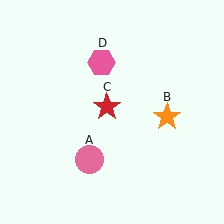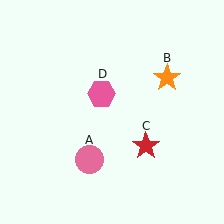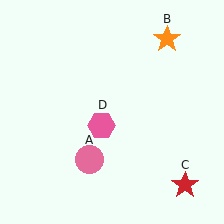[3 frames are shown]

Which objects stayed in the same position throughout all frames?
Pink circle (object A) remained stationary.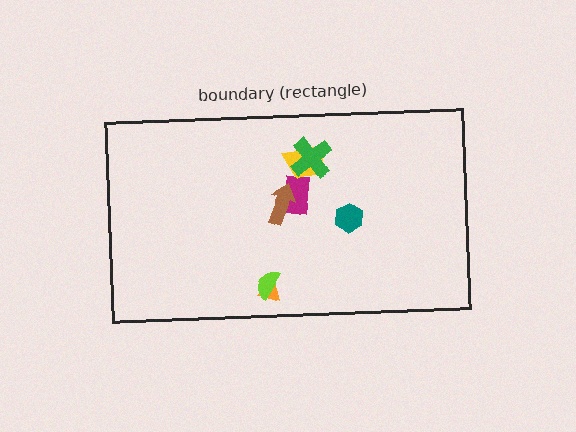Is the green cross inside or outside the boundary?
Inside.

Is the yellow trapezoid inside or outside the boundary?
Inside.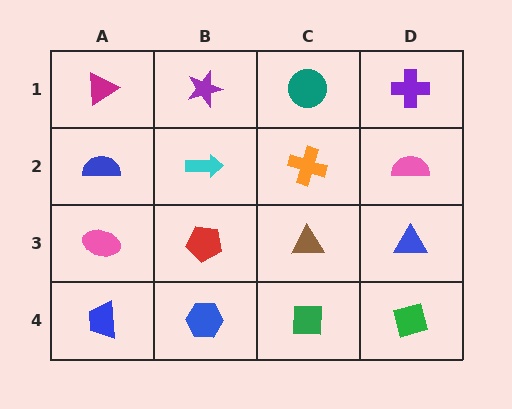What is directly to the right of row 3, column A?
A red pentagon.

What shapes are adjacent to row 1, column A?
A blue semicircle (row 2, column A), a purple star (row 1, column B).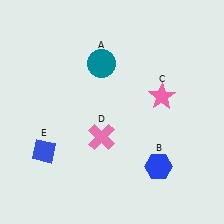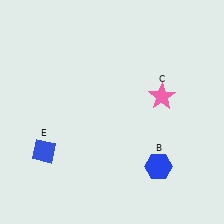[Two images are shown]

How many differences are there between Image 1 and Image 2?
There are 2 differences between the two images.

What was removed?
The pink cross (D), the teal circle (A) were removed in Image 2.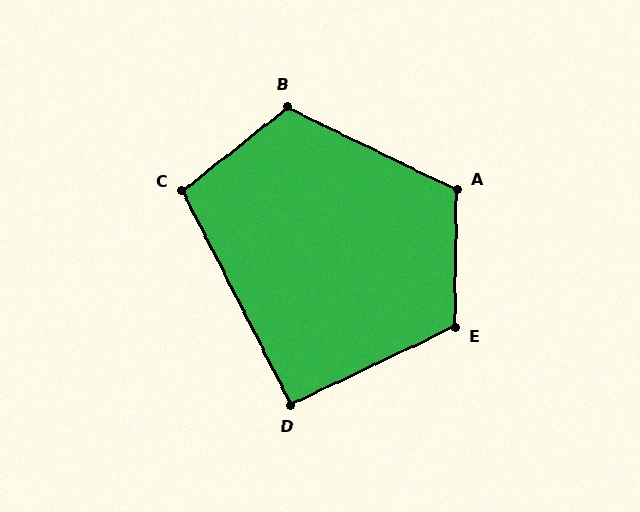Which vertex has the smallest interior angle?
D, at approximately 91 degrees.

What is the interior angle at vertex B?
Approximately 115 degrees (obtuse).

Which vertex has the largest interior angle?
E, at approximately 117 degrees.